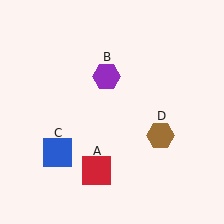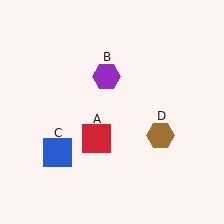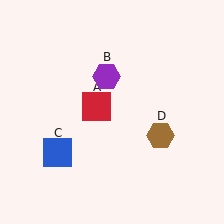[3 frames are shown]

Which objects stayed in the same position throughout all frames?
Purple hexagon (object B) and blue square (object C) and brown hexagon (object D) remained stationary.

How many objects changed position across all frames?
1 object changed position: red square (object A).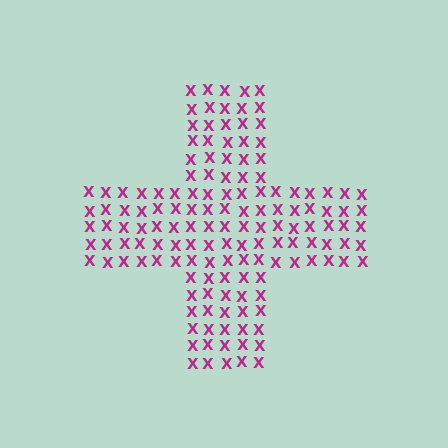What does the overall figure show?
The overall figure shows a cross.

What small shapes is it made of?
It is made of small letter X's.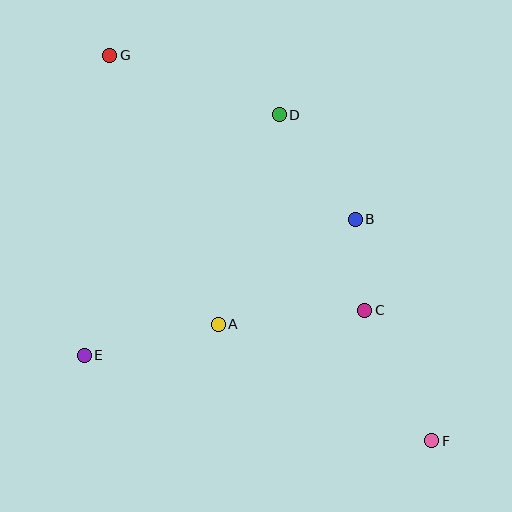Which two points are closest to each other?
Points B and C are closest to each other.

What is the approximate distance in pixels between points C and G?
The distance between C and G is approximately 361 pixels.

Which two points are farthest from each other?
Points F and G are farthest from each other.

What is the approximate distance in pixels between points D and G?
The distance between D and G is approximately 180 pixels.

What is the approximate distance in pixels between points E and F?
The distance between E and F is approximately 358 pixels.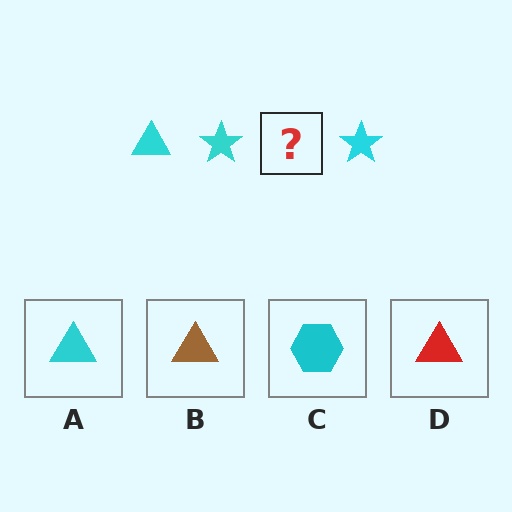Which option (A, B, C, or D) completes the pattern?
A.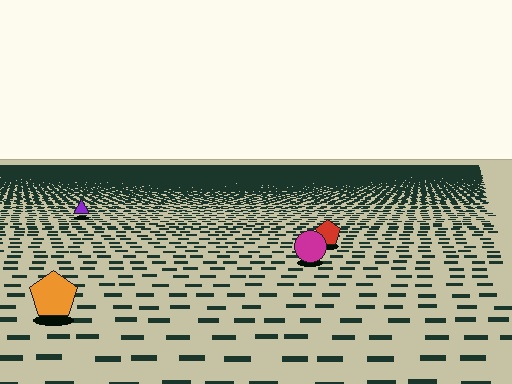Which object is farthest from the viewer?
The purple triangle is farthest from the viewer. It appears smaller and the ground texture around it is denser.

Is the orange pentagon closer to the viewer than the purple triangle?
Yes. The orange pentagon is closer — you can tell from the texture gradient: the ground texture is coarser near it.